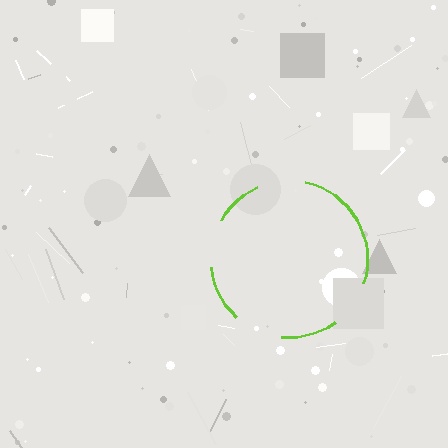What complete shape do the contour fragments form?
The contour fragments form a circle.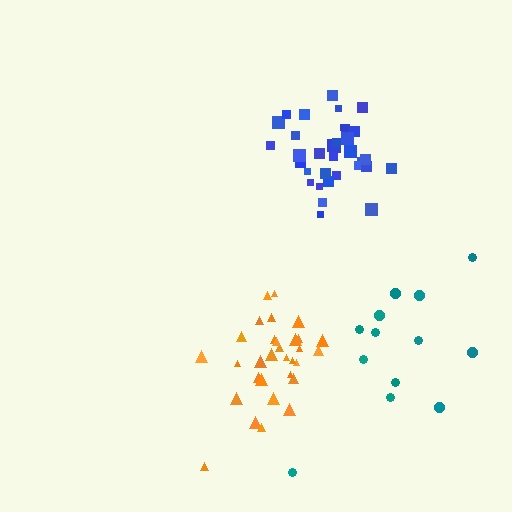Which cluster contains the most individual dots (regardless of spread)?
Blue (34).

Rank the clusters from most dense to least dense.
blue, orange, teal.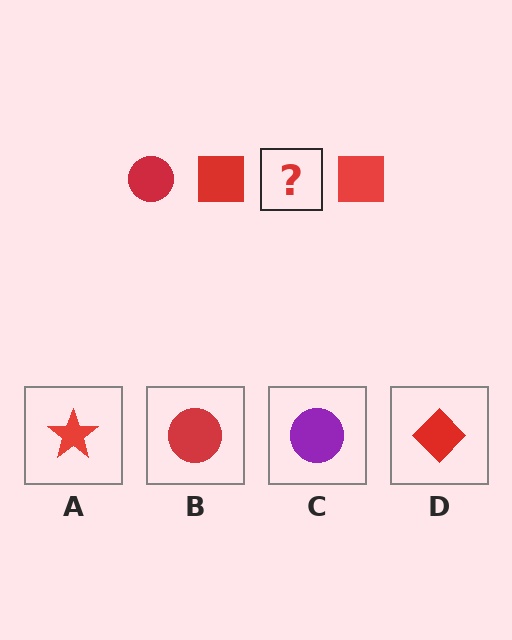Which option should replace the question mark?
Option B.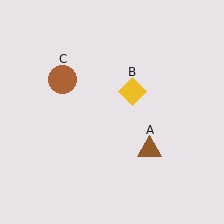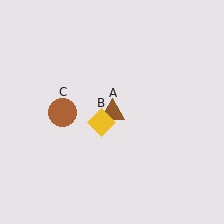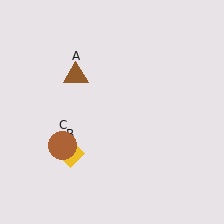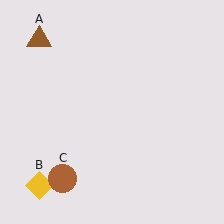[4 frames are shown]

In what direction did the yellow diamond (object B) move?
The yellow diamond (object B) moved down and to the left.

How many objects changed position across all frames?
3 objects changed position: brown triangle (object A), yellow diamond (object B), brown circle (object C).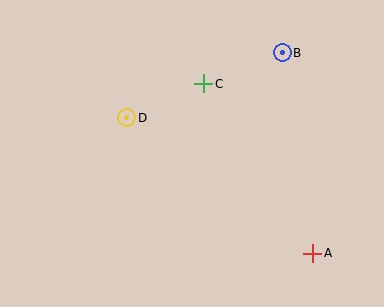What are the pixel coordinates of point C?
Point C is at (204, 84).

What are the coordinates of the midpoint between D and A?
The midpoint between D and A is at (220, 185).